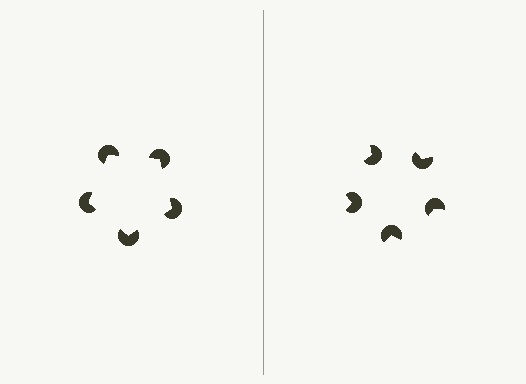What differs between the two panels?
The pac-man discs are positioned identically on both sides; only the wedge orientations differ. On the left they align to a pentagon; on the right they are misaligned.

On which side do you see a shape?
An illusory pentagon appears on the left side. On the right side the wedge cuts are rotated, so no coherent shape forms.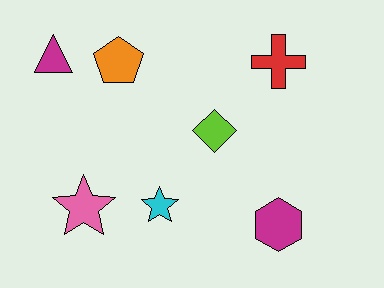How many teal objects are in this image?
There are no teal objects.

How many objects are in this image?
There are 7 objects.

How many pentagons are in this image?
There is 1 pentagon.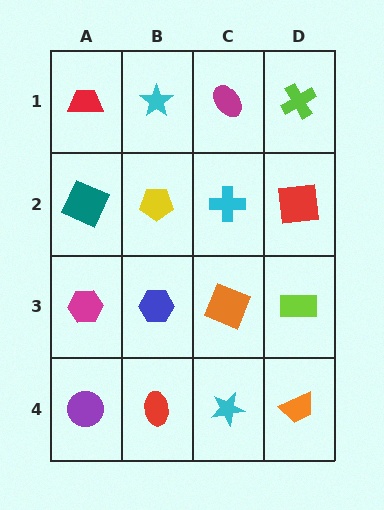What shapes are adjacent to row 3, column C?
A cyan cross (row 2, column C), a cyan star (row 4, column C), a blue hexagon (row 3, column B), a lime rectangle (row 3, column D).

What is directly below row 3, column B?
A red ellipse.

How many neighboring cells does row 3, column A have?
3.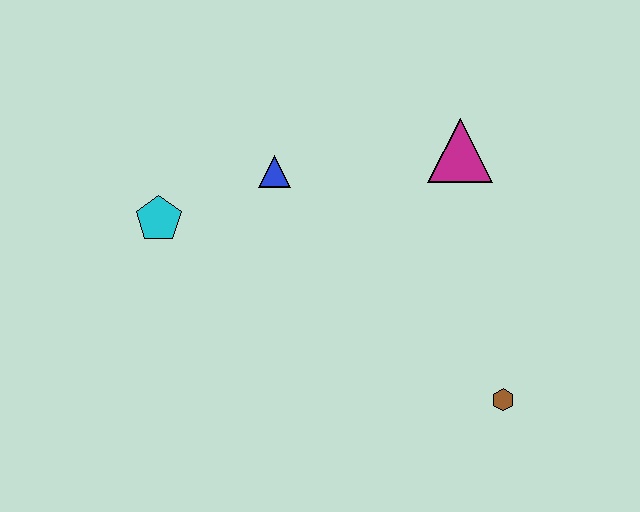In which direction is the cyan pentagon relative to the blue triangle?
The cyan pentagon is to the left of the blue triangle.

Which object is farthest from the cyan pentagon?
The brown hexagon is farthest from the cyan pentagon.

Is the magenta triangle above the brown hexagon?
Yes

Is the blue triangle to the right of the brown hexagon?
No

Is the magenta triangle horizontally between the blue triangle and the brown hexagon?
Yes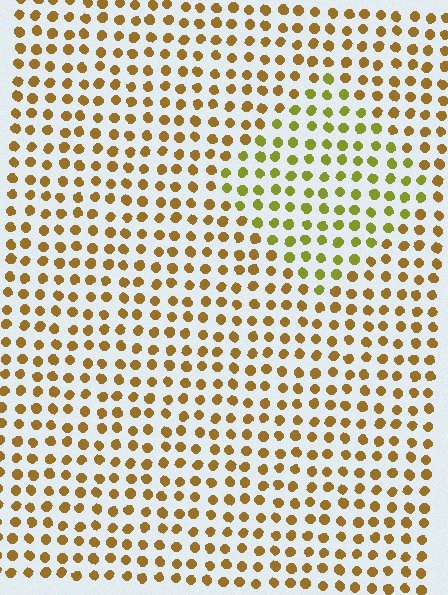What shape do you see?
I see a diamond.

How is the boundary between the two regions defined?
The boundary is defined purely by a slight shift in hue (about 33 degrees). Spacing, size, and orientation are identical on both sides.